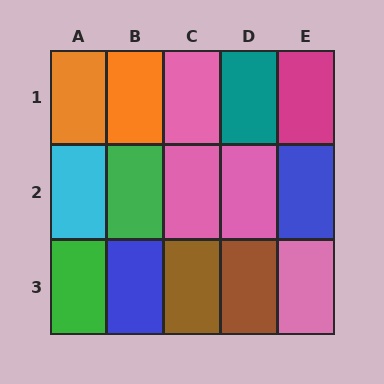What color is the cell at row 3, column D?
Brown.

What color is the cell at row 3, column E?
Pink.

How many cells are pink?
4 cells are pink.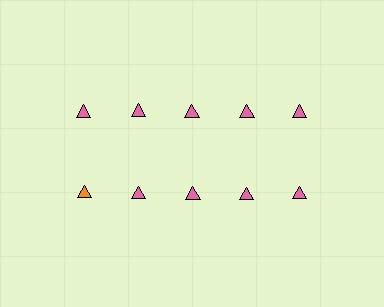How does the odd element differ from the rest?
It has a different color: orange instead of pink.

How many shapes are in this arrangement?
There are 10 shapes arranged in a grid pattern.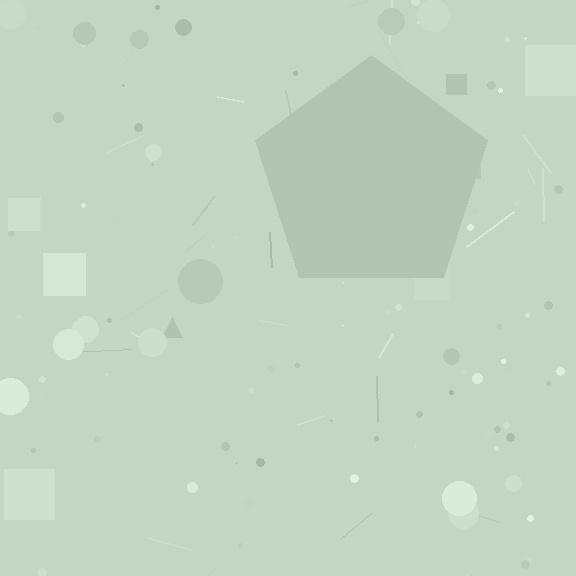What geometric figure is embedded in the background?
A pentagon is embedded in the background.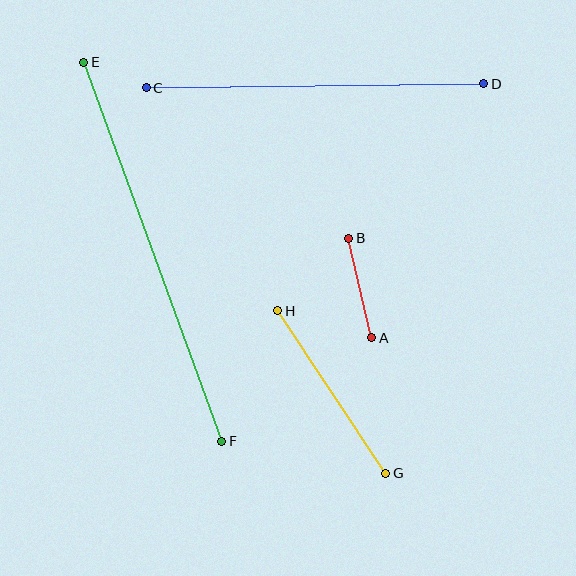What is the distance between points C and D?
The distance is approximately 338 pixels.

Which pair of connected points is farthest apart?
Points E and F are farthest apart.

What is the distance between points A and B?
The distance is approximately 102 pixels.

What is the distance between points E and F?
The distance is approximately 403 pixels.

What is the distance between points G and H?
The distance is approximately 195 pixels.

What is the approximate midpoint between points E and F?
The midpoint is at approximately (153, 252) pixels.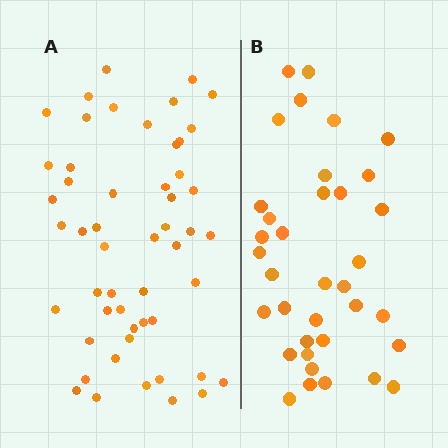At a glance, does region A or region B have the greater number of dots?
Region A (the left region) has more dots.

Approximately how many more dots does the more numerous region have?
Region A has approximately 15 more dots than region B.